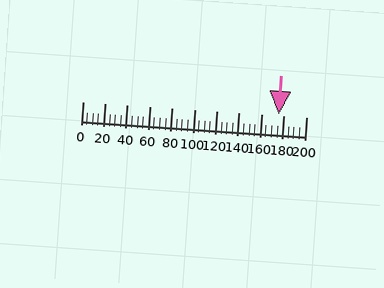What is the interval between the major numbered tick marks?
The major tick marks are spaced 20 units apart.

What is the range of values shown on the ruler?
The ruler shows values from 0 to 200.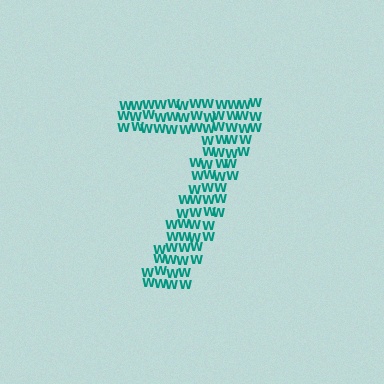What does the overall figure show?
The overall figure shows the digit 7.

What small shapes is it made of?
It is made of small letter W's.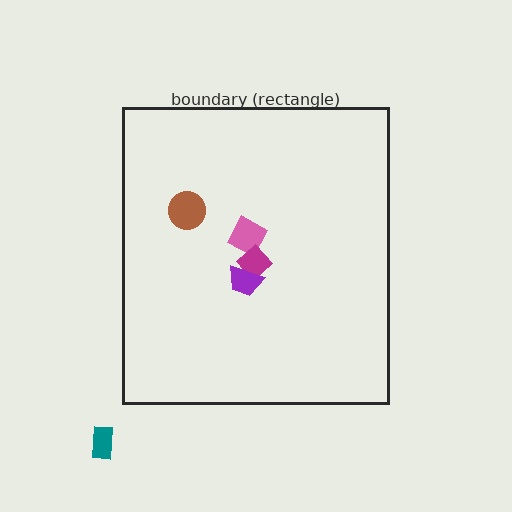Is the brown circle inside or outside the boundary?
Inside.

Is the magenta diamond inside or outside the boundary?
Inside.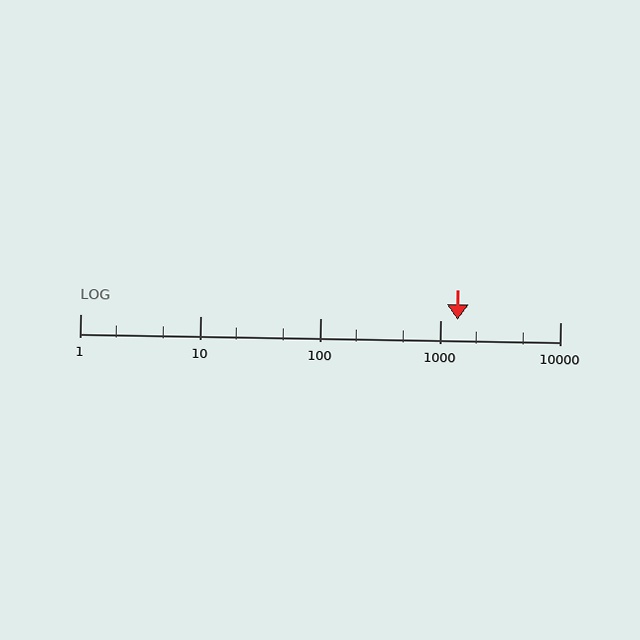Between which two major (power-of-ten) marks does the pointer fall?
The pointer is between 1000 and 10000.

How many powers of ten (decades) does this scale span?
The scale spans 4 decades, from 1 to 10000.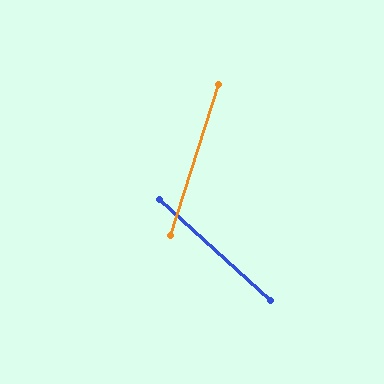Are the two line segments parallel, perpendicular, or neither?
Neither parallel nor perpendicular — they differ by about 65°.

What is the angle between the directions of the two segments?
Approximately 65 degrees.